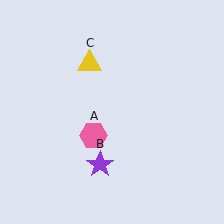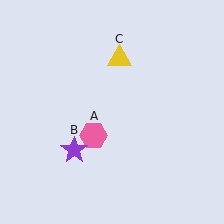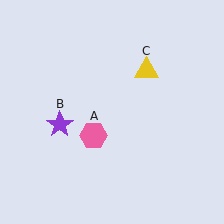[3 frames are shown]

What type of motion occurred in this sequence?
The purple star (object B), yellow triangle (object C) rotated clockwise around the center of the scene.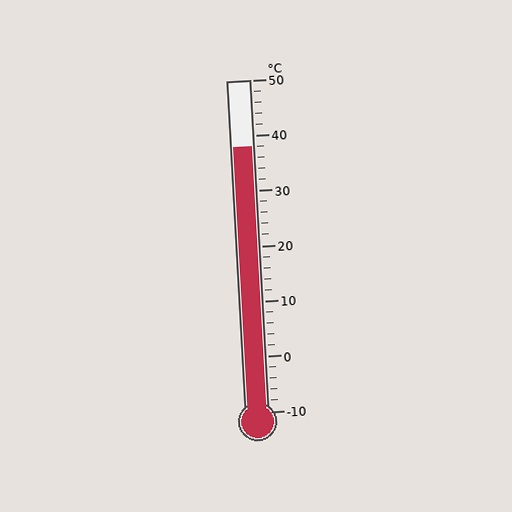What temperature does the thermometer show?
The thermometer shows approximately 38°C.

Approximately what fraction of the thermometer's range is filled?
The thermometer is filled to approximately 80% of its range.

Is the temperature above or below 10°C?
The temperature is above 10°C.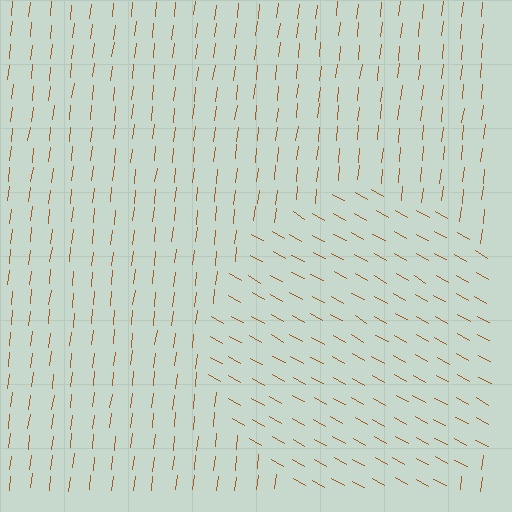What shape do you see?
I see a circle.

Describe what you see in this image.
The image is filled with small brown line segments. A circle region in the image has lines oriented differently from the surrounding lines, creating a visible texture boundary.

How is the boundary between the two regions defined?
The boundary is defined purely by a change in line orientation (approximately 67 degrees difference). All lines are the same color and thickness.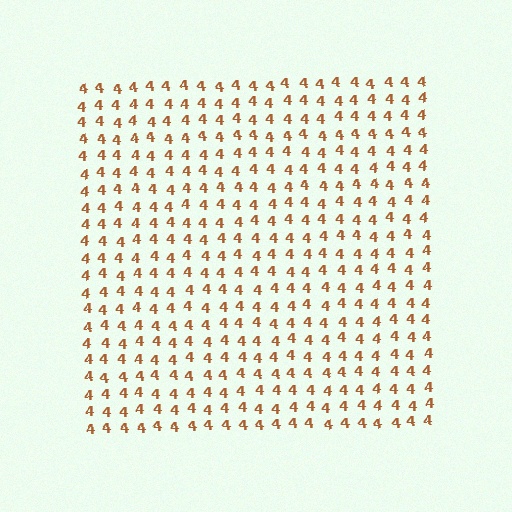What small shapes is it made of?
It is made of small digit 4's.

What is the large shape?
The large shape is a square.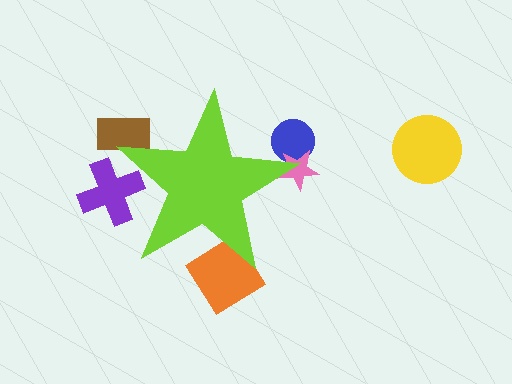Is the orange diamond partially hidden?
Yes, the orange diamond is partially hidden behind the lime star.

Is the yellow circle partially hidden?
No, the yellow circle is fully visible.